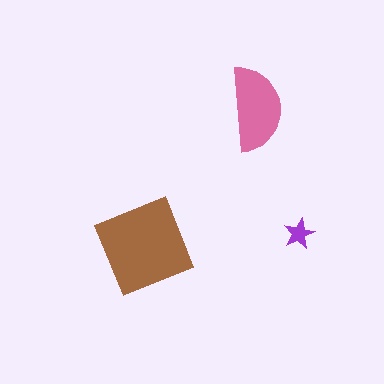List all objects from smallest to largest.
The purple star, the pink semicircle, the brown square.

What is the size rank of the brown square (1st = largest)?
1st.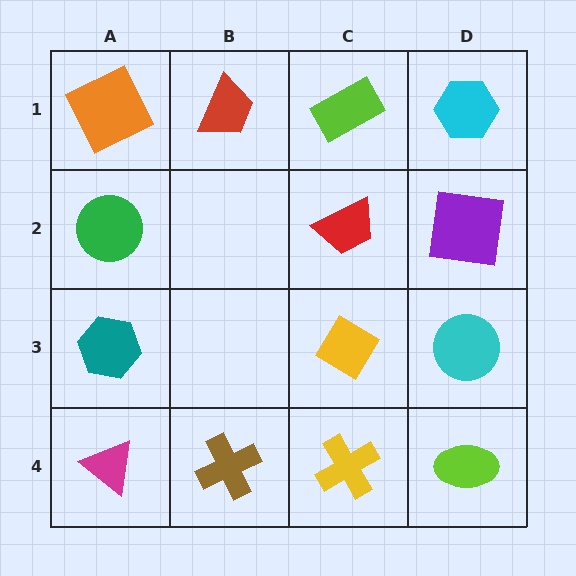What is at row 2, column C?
A red trapezoid.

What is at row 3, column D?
A cyan circle.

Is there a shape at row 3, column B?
No, that cell is empty.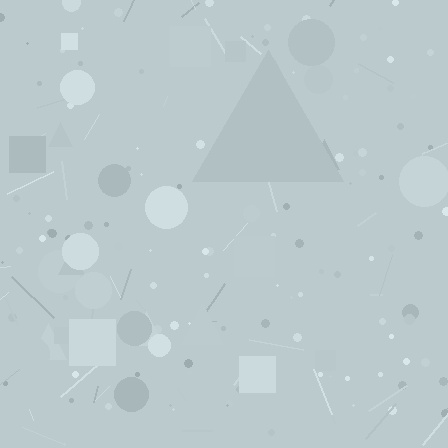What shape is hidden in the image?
A triangle is hidden in the image.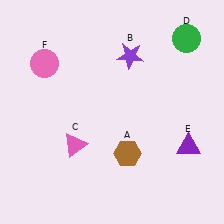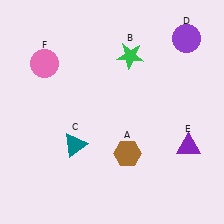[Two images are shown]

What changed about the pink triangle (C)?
In Image 1, C is pink. In Image 2, it changed to teal.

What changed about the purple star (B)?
In Image 1, B is purple. In Image 2, it changed to green.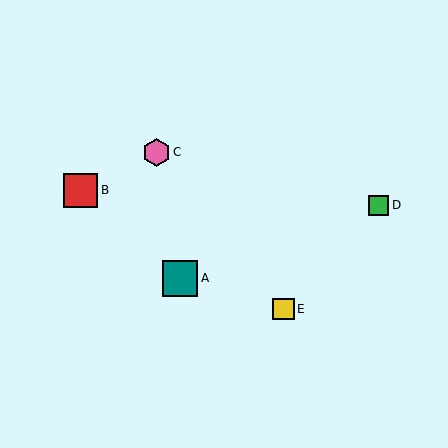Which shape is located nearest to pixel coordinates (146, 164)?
The pink hexagon (labeled C) at (156, 152) is nearest to that location.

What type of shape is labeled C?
Shape C is a pink hexagon.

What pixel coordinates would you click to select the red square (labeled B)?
Click at (80, 190) to select the red square B.